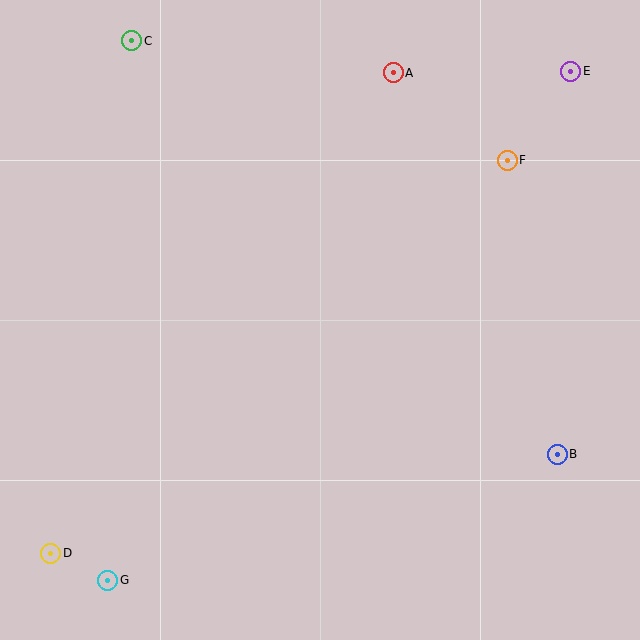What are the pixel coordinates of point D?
Point D is at (51, 553).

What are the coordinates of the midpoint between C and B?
The midpoint between C and B is at (344, 247).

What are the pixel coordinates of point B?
Point B is at (557, 454).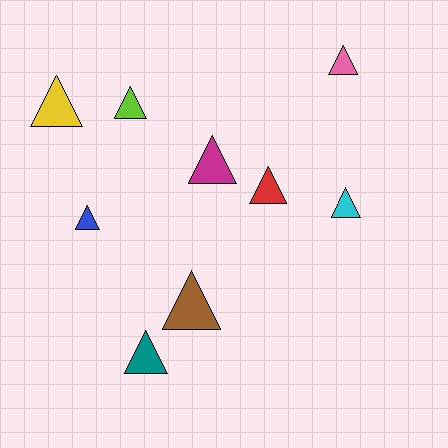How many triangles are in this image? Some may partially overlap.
There are 9 triangles.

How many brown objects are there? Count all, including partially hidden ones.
There is 1 brown object.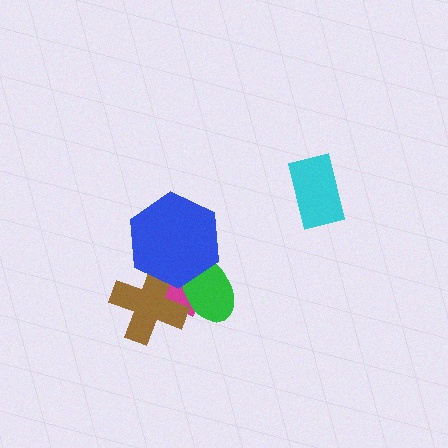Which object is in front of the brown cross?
The blue hexagon is in front of the brown cross.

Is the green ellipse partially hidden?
Yes, it is partially covered by another shape.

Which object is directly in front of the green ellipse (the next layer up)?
The brown cross is directly in front of the green ellipse.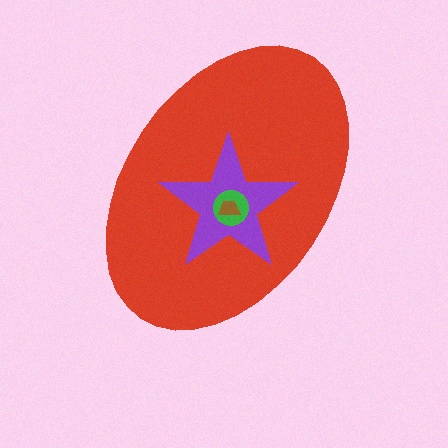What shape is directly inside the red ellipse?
The purple star.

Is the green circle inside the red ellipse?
Yes.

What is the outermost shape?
The red ellipse.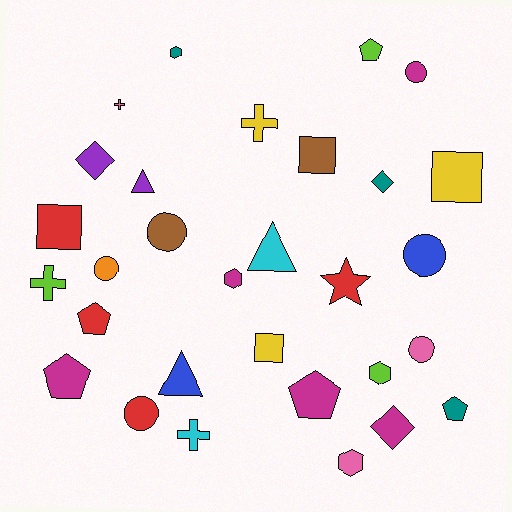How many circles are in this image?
There are 6 circles.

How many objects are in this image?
There are 30 objects.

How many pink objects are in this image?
There are 3 pink objects.